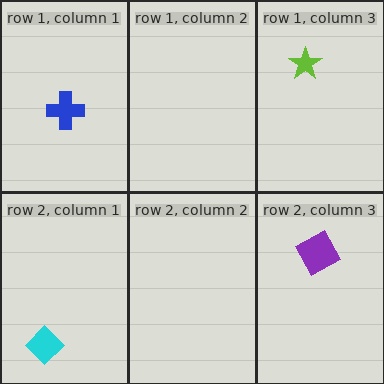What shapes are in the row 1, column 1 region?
The blue cross.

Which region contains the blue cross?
The row 1, column 1 region.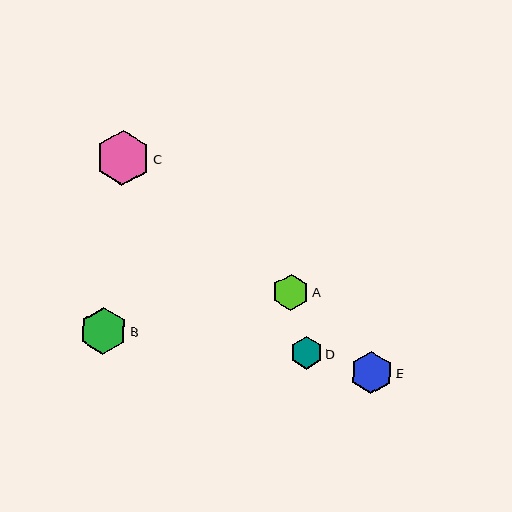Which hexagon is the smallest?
Hexagon D is the smallest with a size of approximately 33 pixels.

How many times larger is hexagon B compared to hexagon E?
Hexagon B is approximately 1.1 times the size of hexagon E.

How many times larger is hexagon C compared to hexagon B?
Hexagon C is approximately 1.2 times the size of hexagon B.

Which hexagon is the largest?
Hexagon C is the largest with a size of approximately 55 pixels.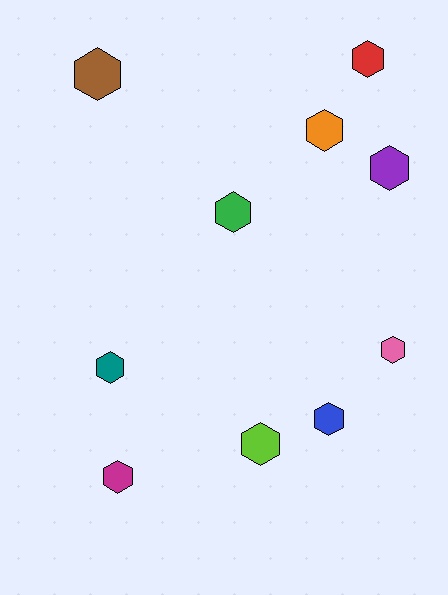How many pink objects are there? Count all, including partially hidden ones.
There is 1 pink object.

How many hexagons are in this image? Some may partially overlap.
There are 10 hexagons.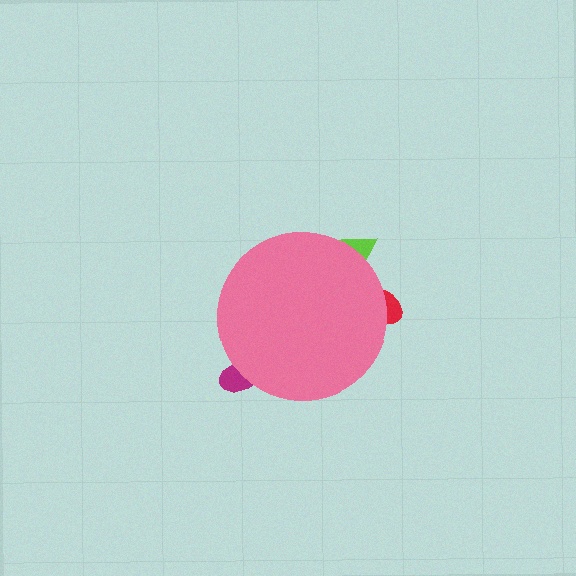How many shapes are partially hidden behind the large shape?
3 shapes are partially hidden.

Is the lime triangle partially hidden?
Yes, the lime triangle is partially hidden behind the pink circle.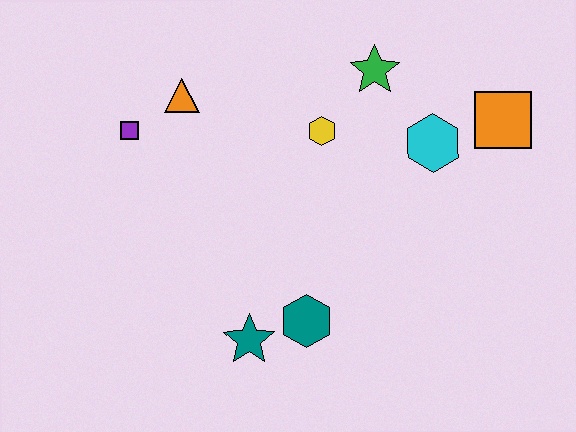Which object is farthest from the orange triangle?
The orange square is farthest from the orange triangle.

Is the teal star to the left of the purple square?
No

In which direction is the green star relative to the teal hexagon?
The green star is above the teal hexagon.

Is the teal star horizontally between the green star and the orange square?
No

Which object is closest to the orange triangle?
The purple square is closest to the orange triangle.